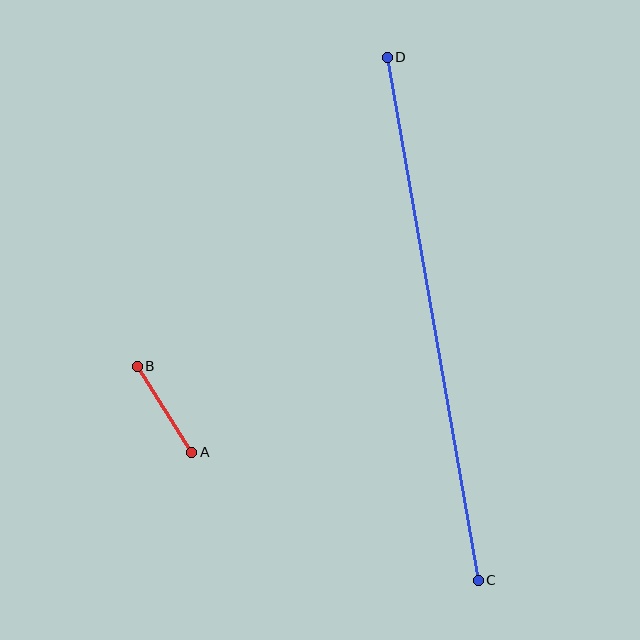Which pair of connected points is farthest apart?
Points C and D are farthest apart.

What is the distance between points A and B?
The distance is approximately 102 pixels.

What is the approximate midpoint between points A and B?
The midpoint is at approximately (165, 409) pixels.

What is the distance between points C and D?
The distance is approximately 531 pixels.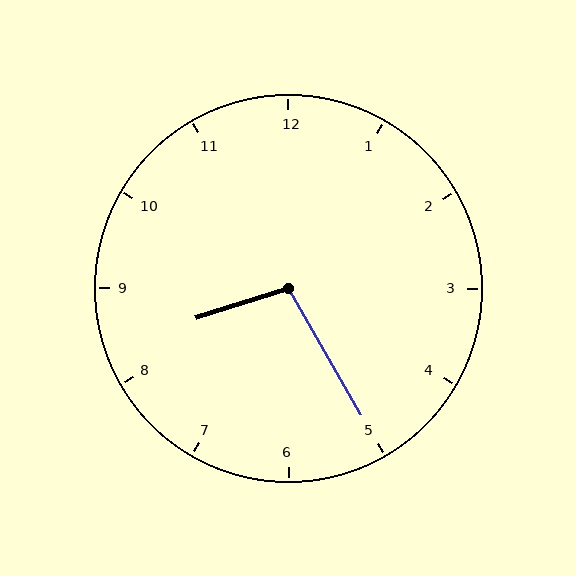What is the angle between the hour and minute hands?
Approximately 102 degrees.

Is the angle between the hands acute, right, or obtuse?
It is obtuse.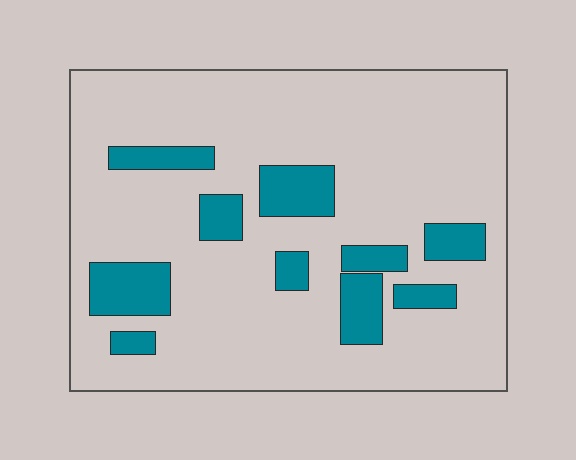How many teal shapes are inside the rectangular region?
10.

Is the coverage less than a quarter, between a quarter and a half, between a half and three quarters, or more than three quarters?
Less than a quarter.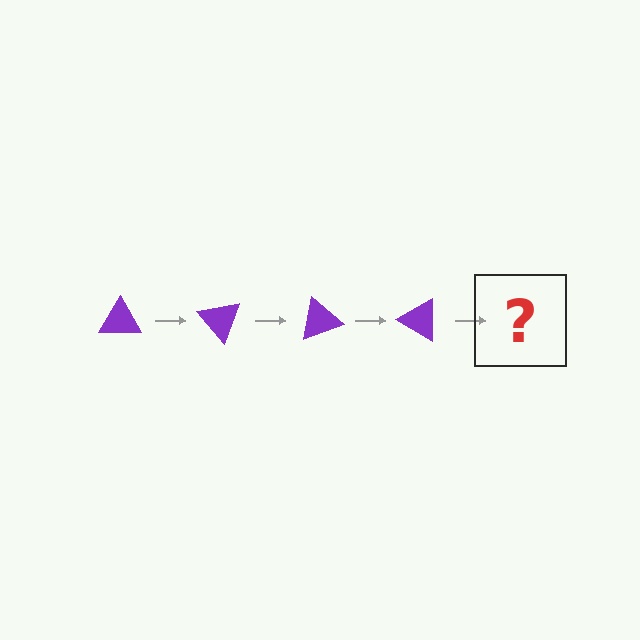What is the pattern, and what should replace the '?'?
The pattern is that the triangle rotates 50 degrees each step. The '?' should be a purple triangle rotated 200 degrees.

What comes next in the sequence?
The next element should be a purple triangle rotated 200 degrees.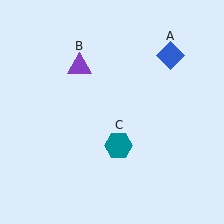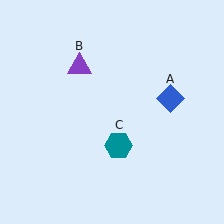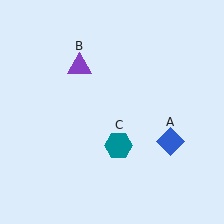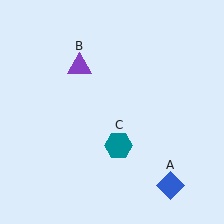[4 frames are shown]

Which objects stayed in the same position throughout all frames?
Purple triangle (object B) and teal hexagon (object C) remained stationary.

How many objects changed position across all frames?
1 object changed position: blue diamond (object A).